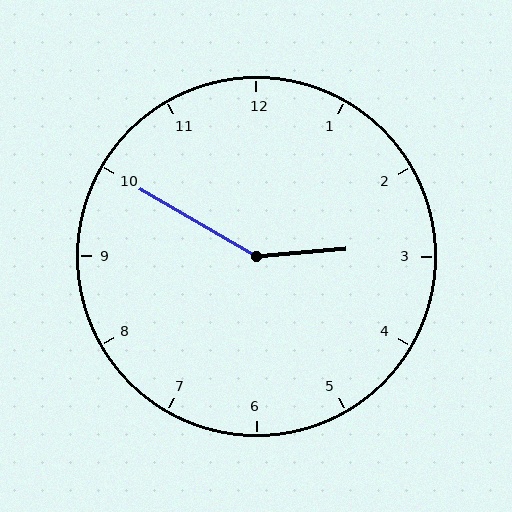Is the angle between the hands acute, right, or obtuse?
It is obtuse.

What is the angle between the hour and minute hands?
Approximately 145 degrees.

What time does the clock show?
2:50.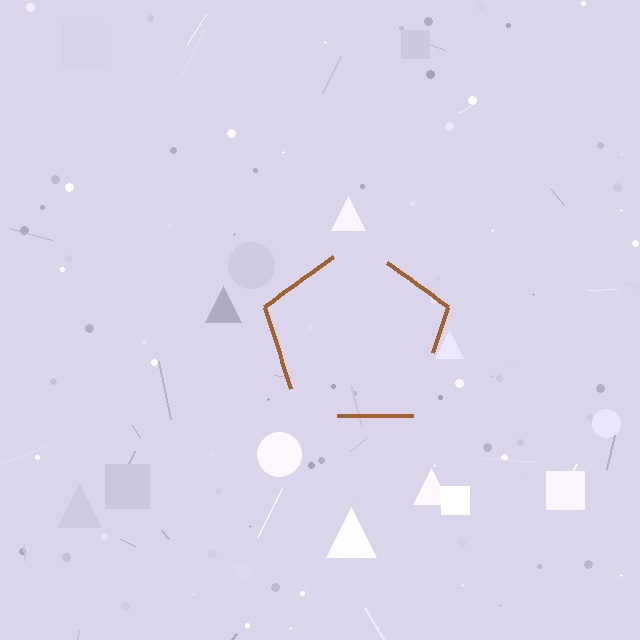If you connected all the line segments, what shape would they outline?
They would outline a pentagon.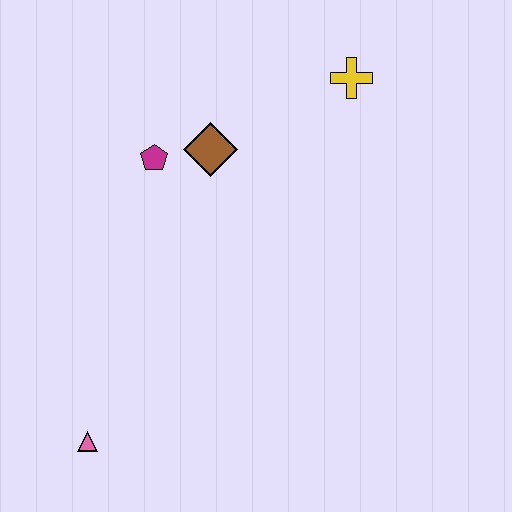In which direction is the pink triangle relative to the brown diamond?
The pink triangle is below the brown diamond.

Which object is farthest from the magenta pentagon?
The pink triangle is farthest from the magenta pentagon.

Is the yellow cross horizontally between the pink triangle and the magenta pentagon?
No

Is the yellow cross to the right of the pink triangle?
Yes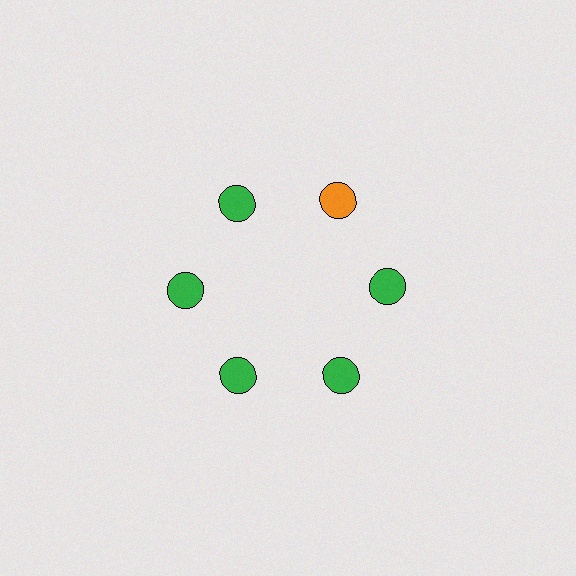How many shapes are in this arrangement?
There are 6 shapes arranged in a ring pattern.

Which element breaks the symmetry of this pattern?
The orange circle at roughly the 1 o'clock position breaks the symmetry. All other shapes are green circles.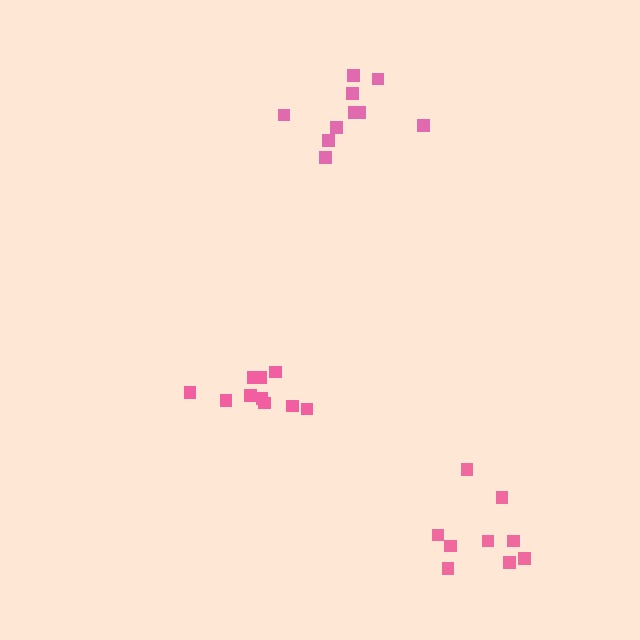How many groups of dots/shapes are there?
There are 3 groups.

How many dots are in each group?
Group 1: 10 dots, Group 2: 9 dots, Group 3: 10 dots (29 total).